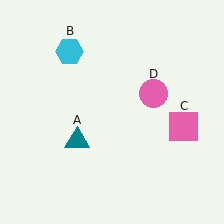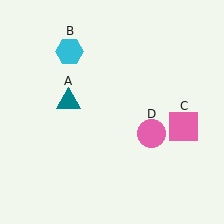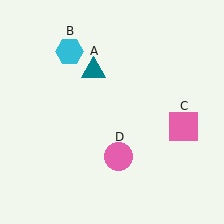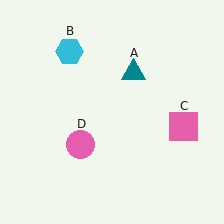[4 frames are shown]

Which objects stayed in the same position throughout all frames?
Cyan hexagon (object B) and pink square (object C) remained stationary.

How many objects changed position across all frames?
2 objects changed position: teal triangle (object A), pink circle (object D).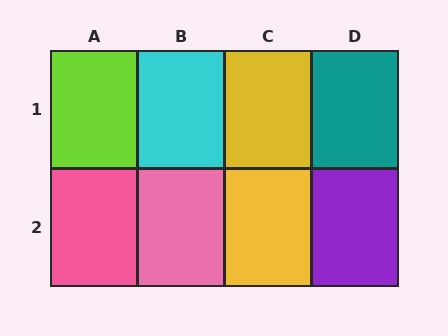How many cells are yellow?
2 cells are yellow.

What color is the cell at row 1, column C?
Yellow.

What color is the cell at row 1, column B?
Cyan.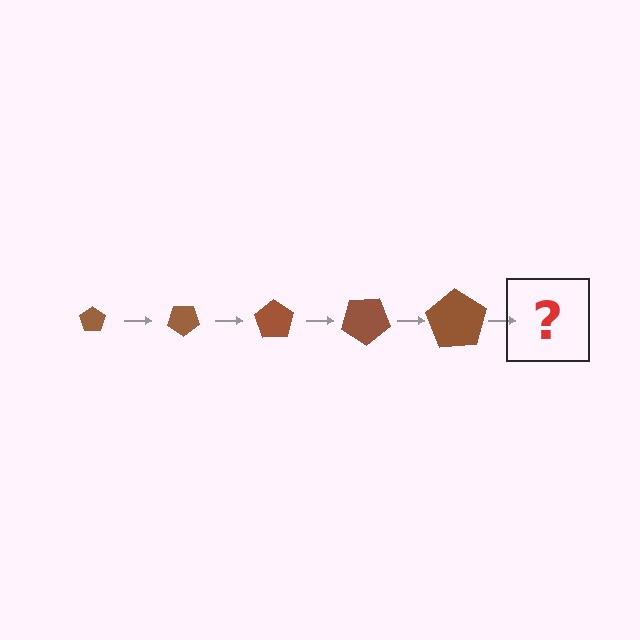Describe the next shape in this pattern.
It should be a pentagon, larger than the previous one and rotated 175 degrees from the start.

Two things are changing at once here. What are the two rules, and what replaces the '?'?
The two rules are that the pentagon grows larger each step and it rotates 35 degrees each step. The '?' should be a pentagon, larger than the previous one and rotated 175 degrees from the start.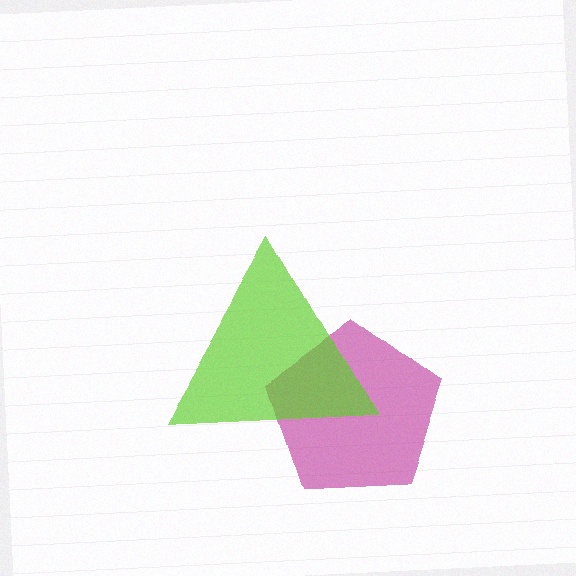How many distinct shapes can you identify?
There are 2 distinct shapes: a magenta pentagon, a lime triangle.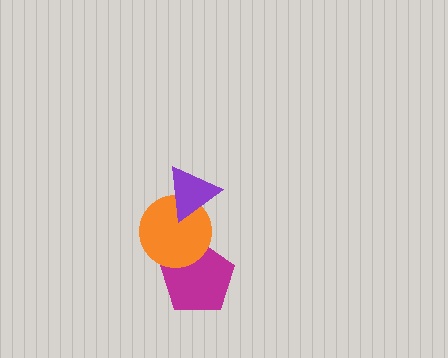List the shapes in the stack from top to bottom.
From top to bottom: the purple triangle, the orange circle, the magenta pentagon.